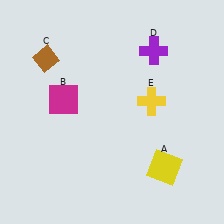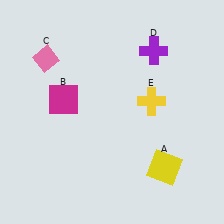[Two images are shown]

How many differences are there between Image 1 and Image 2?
There is 1 difference between the two images.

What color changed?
The diamond (C) changed from brown in Image 1 to pink in Image 2.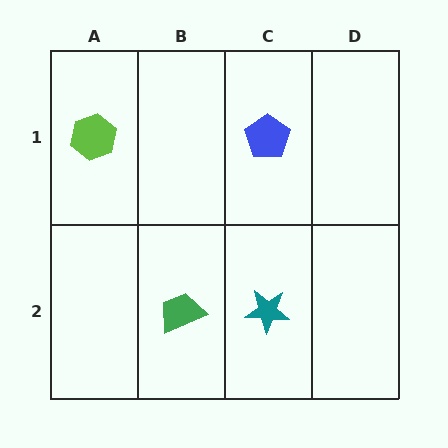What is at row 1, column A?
A lime hexagon.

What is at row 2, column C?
A teal star.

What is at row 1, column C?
A blue pentagon.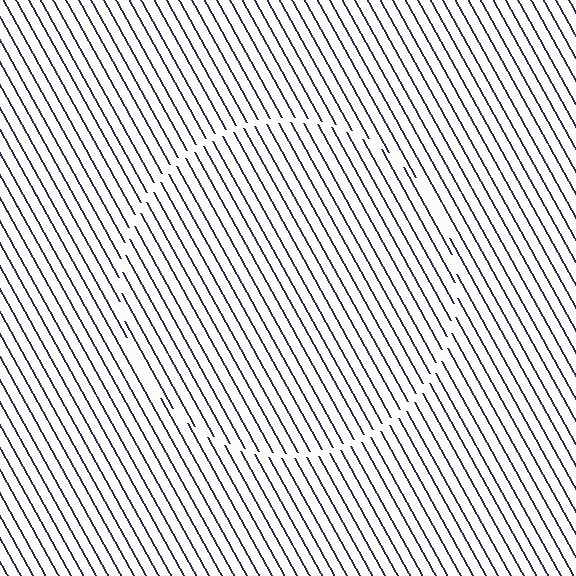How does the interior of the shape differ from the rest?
The interior of the shape contains the same grating, shifted by half a period — the contour is defined by the phase discontinuity where line-ends from the inner and outer gratings abut.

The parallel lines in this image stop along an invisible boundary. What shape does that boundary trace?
An illusory circle. The interior of the shape contains the same grating, shifted by half a period — the contour is defined by the phase discontinuity where line-ends from the inner and outer gratings abut.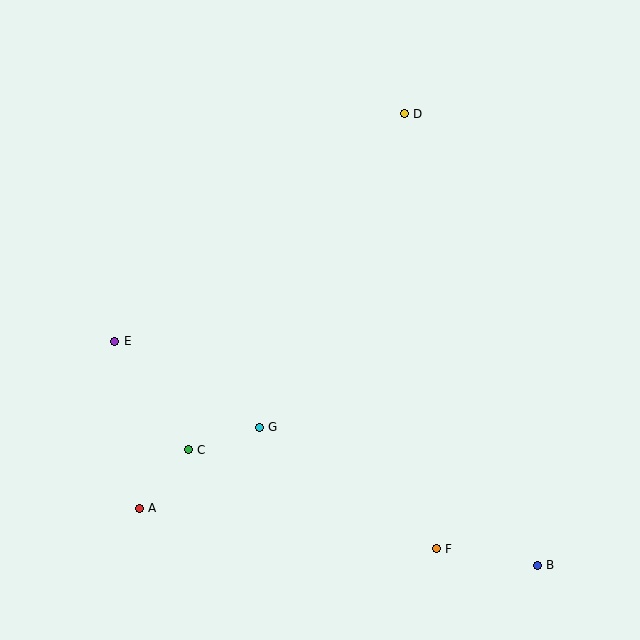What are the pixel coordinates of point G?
Point G is at (259, 427).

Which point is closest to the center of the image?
Point G at (259, 427) is closest to the center.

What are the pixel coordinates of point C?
Point C is at (188, 450).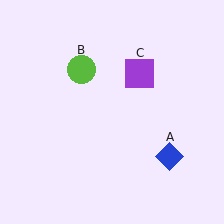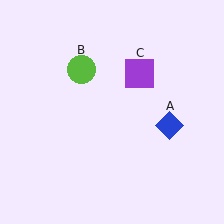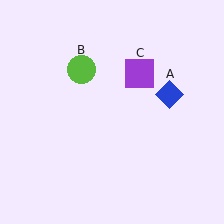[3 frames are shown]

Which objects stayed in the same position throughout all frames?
Lime circle (object B) and purple square (object C) remained stationary.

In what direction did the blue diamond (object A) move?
The blue diamond (object A) moved up.